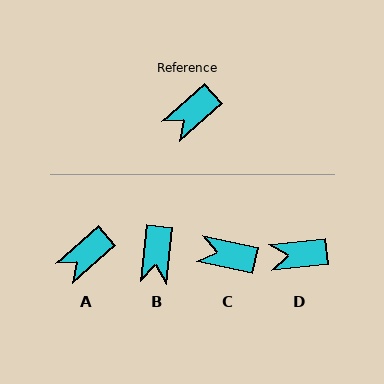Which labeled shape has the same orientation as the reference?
A.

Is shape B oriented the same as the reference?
No, it is off by about 42 degrees.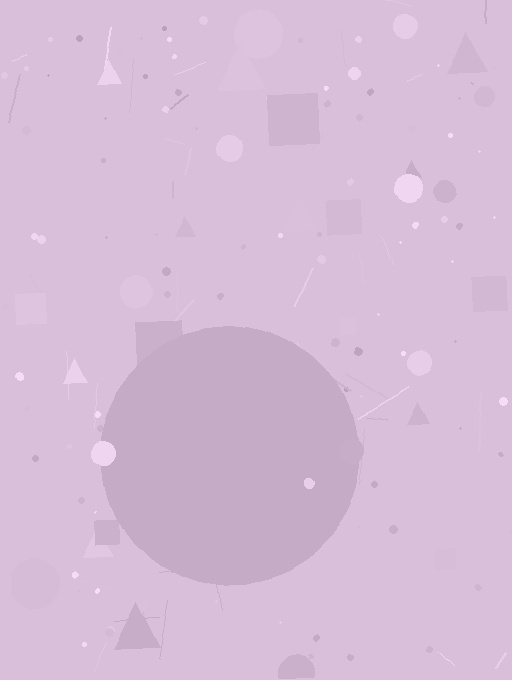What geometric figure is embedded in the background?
A circle is embedded in the background.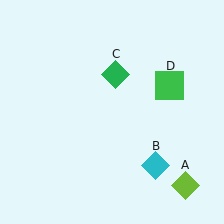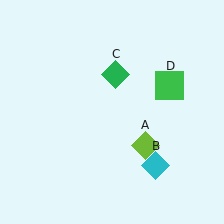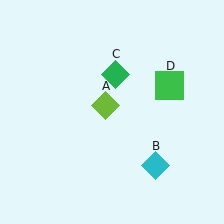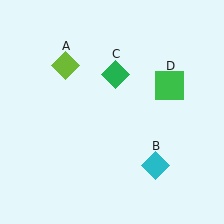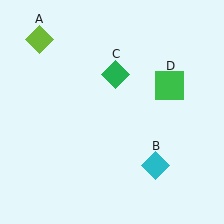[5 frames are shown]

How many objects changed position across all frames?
1 object changed position: lime diamond (object A).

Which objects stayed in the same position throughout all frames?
Cyan diamond (object B) and green diamond (object C) and green square (object D) remained stationary.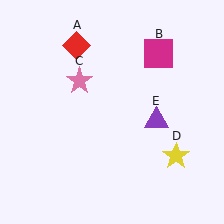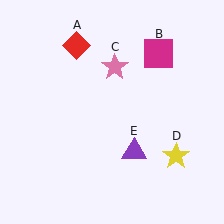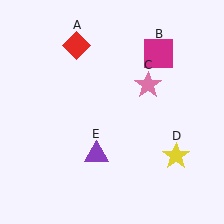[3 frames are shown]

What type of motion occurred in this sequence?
The pink star (object C), purple triangle (object E) rotated clockwise around the center of the scene.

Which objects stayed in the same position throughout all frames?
Red diamond (object A) and magenta square (object B) and yellow star (object D) remained stationary.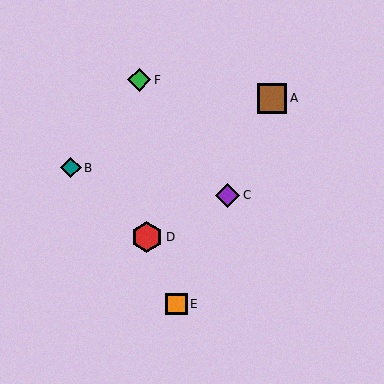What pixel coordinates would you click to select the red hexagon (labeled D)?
Click at (147, 237) to select the red hexagon D.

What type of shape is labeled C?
Shape C is a purple diamond.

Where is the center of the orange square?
The center of the orange square is at (177, 304).